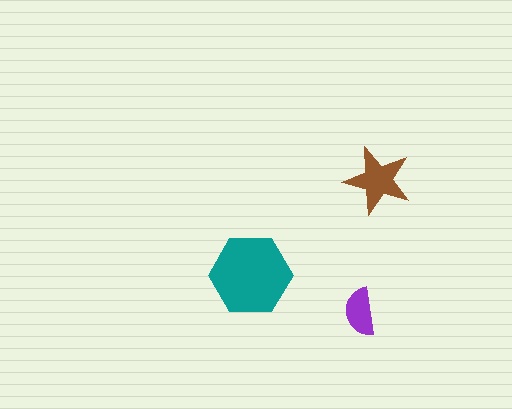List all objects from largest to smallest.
The teal hexagon, the brown star, the purple semicircle.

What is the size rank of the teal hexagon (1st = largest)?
1st.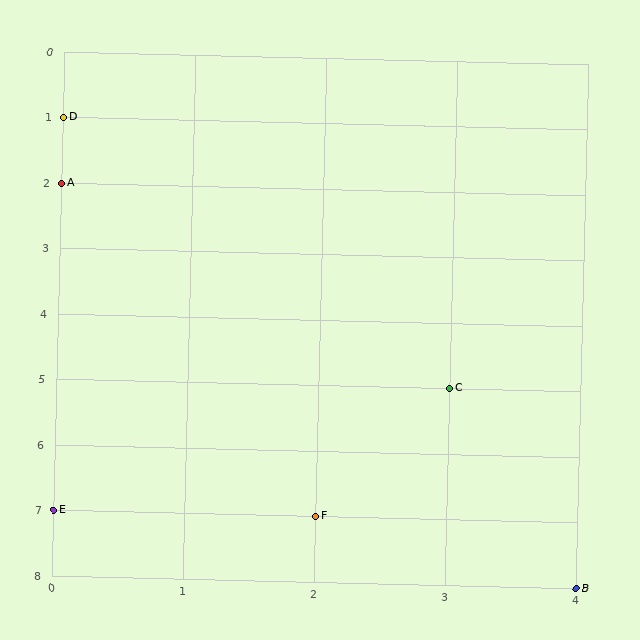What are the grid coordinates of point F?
Point F is at grid coordinates (2, 7).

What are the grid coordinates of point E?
Point E is at grid coordinates (0, 7).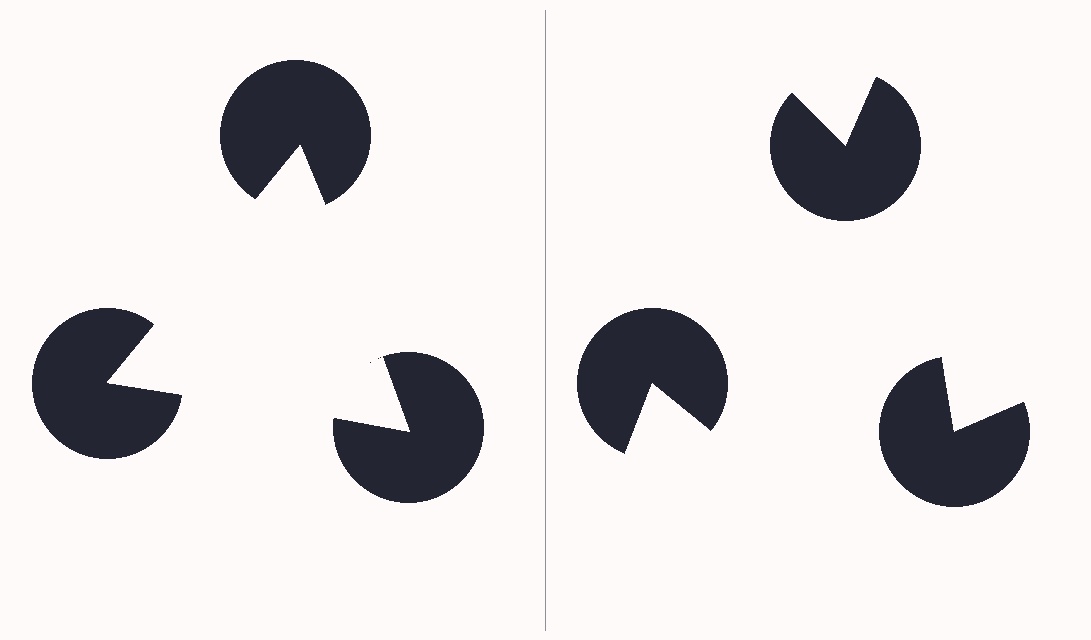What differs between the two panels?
The pac-man discs are positioned identically on both sides; only the wedge orientations differ. On the left they align to a triangle; on the right they are misaligned.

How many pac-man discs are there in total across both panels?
6 — 3 on each side.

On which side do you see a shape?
An illusory triangle appears on the left side. On the right side the wedge cuts are rotated, so no coherent shape forms.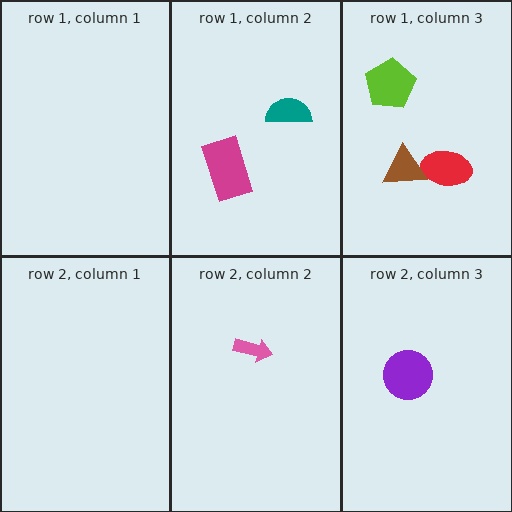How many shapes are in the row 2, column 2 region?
1.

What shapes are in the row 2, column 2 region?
The pink arrow.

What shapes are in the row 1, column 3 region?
The lime pentagon, the red ellipse, the brown triangle.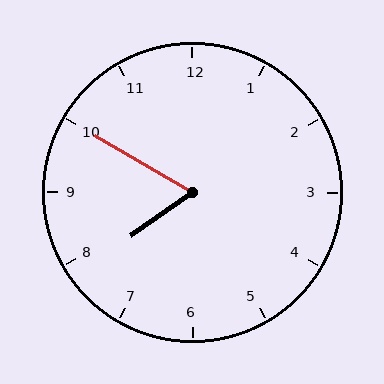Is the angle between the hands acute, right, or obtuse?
It is acute.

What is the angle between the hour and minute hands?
Approximately 65 degrees.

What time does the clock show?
7:50.